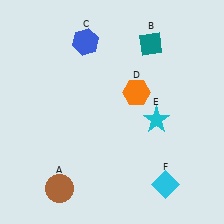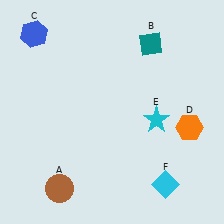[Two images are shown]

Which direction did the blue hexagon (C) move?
The blue hexagon (C) moved left.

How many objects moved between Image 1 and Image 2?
2 objects moved between the two images.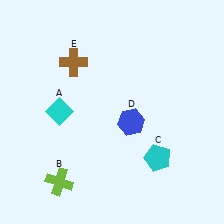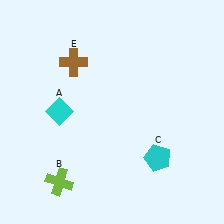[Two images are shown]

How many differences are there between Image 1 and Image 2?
There is 1 difference between the two images.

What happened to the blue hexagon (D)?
The blue hexagon (D) was removed in Image 2. It was in the bottom-right area of Image 1.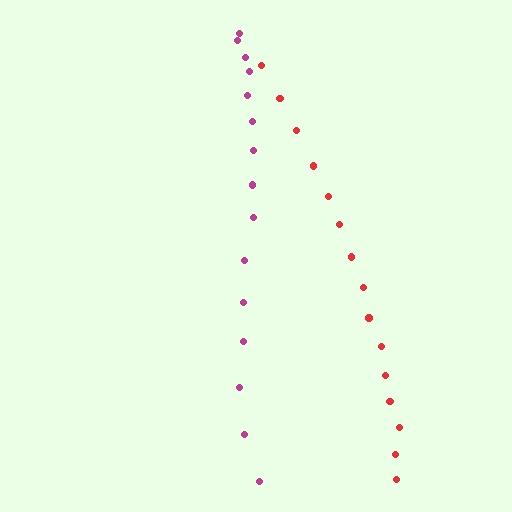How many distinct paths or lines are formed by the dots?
There are 2 distinct paths.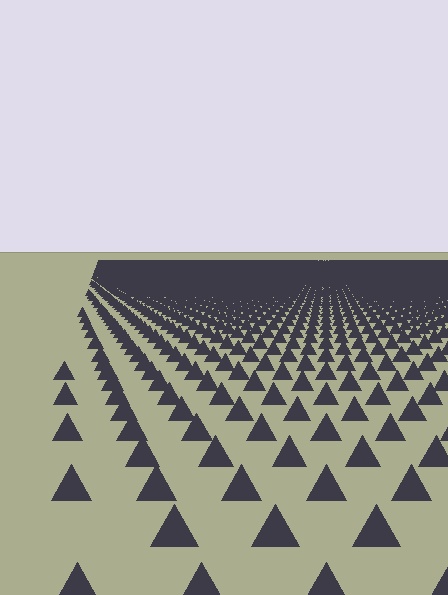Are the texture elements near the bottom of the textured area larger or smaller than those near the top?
Larger. Near the bottom, elements are closer to the viewer and appear at a bigger on-screen size.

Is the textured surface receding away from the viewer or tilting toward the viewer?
The surface is receding away from the viewer. Texture elements get smaller and denser toward the top.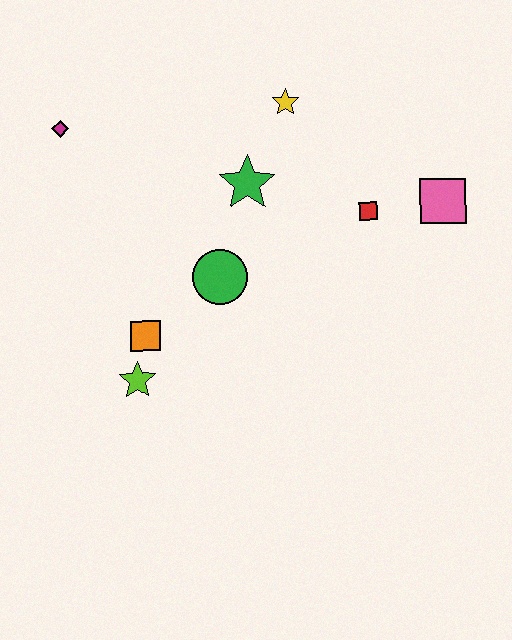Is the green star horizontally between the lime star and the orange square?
No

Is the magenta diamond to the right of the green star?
No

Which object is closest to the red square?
The pink square is closest to the red square.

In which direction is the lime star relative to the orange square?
The lime star is below the orange square.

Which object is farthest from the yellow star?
The lime star is farthest from the yellow star.